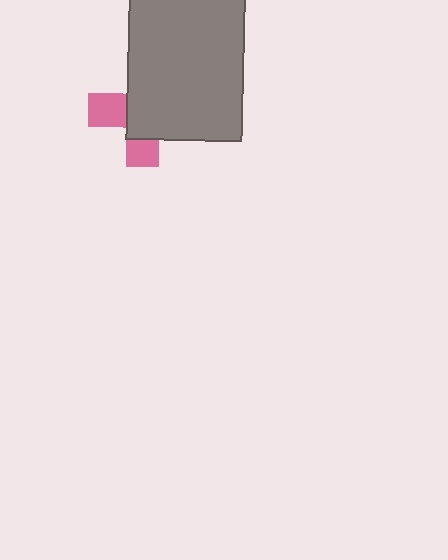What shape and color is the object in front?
The object in front is a gray rectangle.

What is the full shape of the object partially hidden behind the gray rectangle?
The partially hidden object is a pink cross.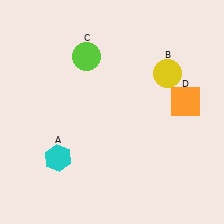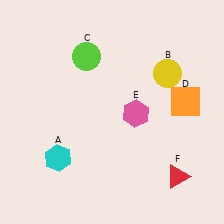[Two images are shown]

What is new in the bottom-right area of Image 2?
A red triangle (F) was added in the bottom-right area of Image 2.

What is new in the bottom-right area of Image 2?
A pink hexagon (E) was added in the bottom-right area of Image 2.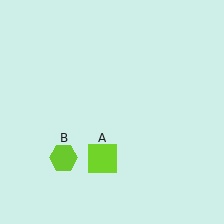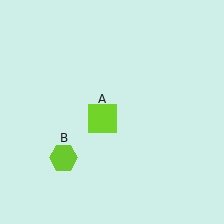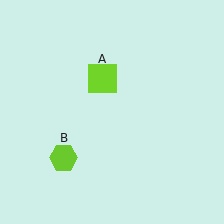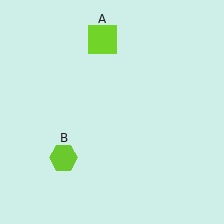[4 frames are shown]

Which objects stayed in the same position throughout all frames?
Lime hexagon (object B) remained stationary.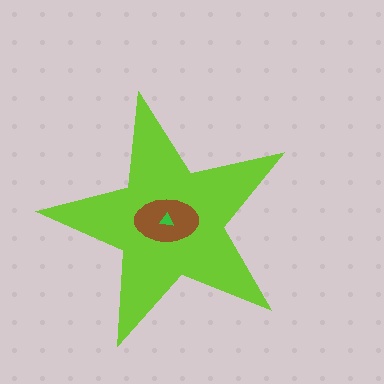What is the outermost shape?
The lime star.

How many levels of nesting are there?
3.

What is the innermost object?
The green triangle.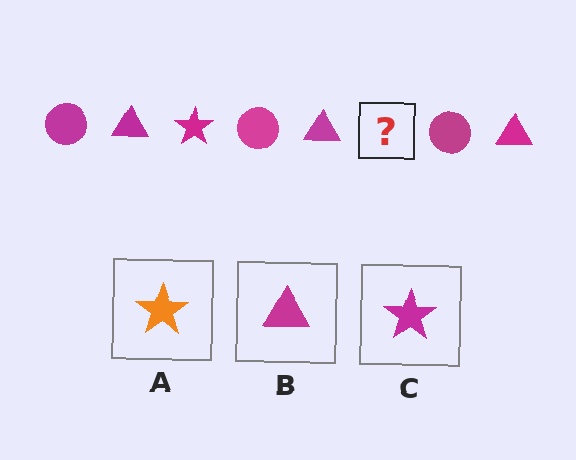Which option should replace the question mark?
Option C.